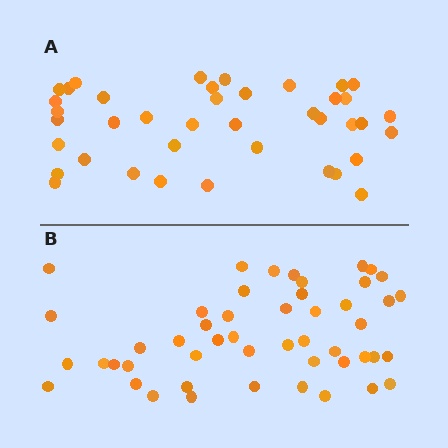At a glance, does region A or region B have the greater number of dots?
Region B (the bottom region) has more dots.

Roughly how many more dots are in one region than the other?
Region B has roughly 8 or so more dots than region A.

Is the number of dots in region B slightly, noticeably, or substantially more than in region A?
Region B has only slightly more — the two regions are fairly close. The ratio is roughly 1.2 to 1.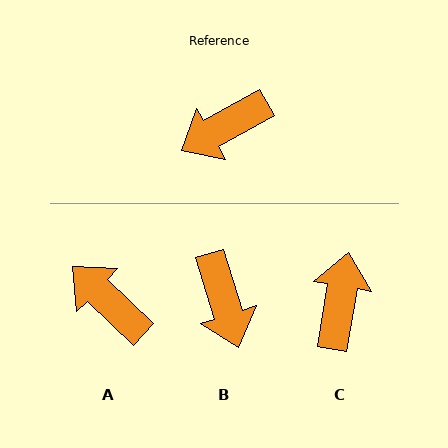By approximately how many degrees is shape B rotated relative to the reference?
Approximately 78 degrees counter-clockwise.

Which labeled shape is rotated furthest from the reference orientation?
C, about 129 degrees away.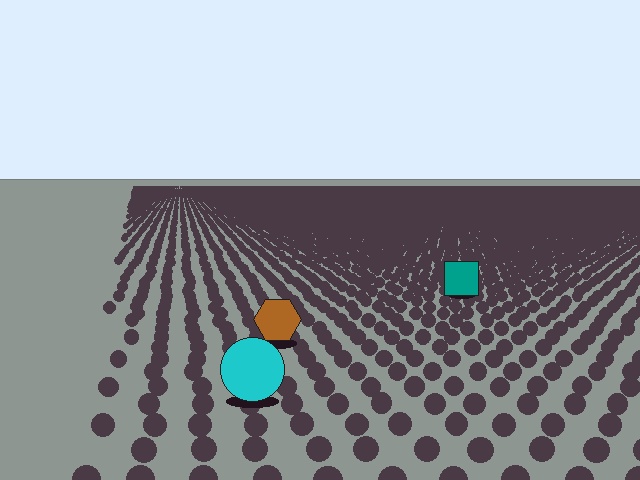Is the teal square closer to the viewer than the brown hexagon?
No. The brown hexagon is closer — you can tell from the texture gradient: the ground texture is coarser near it.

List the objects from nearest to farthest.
From nearest to farthest: the cyan circle, the brown hexagon, the teal square.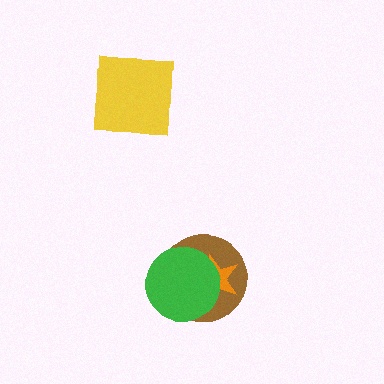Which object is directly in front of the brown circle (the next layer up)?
The orange star is directly in front of the brown circle.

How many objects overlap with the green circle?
2 objects overlap with the green circle.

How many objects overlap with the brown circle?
2 objects overlap with the brown circle.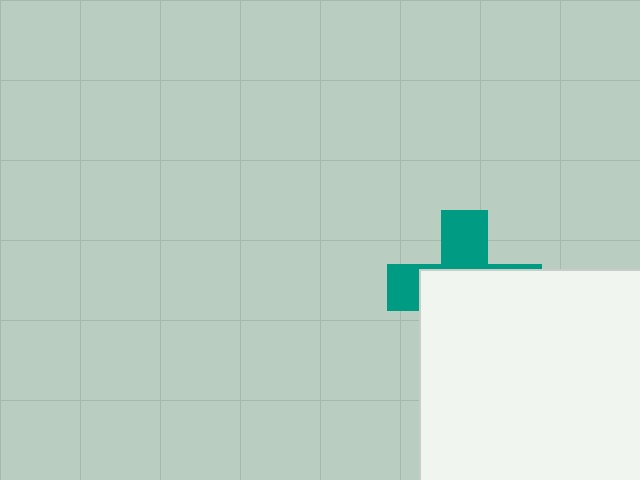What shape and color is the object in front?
The object in front is a white rectangle.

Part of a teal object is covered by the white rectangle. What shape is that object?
It is a cross.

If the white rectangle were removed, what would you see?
You would see the complete teal cross.